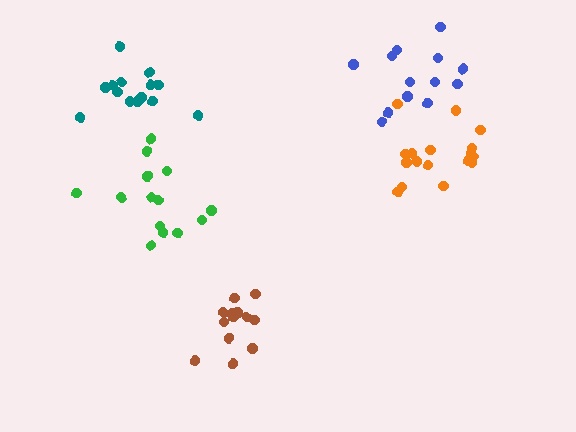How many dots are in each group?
Group 1: 14 dots, Group 2: 13 dots, Group 3: 17 dots, Group 4: 13 dots, Group 5: 14 dots (71 total).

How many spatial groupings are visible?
There are 5 spatial groupings.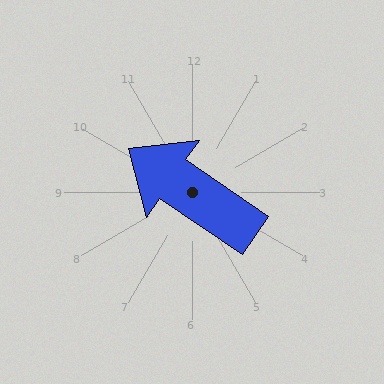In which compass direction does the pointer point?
Northwest.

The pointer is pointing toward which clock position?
Roughly 10 o'clock.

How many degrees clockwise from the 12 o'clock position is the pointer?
Approximately 304 degrees.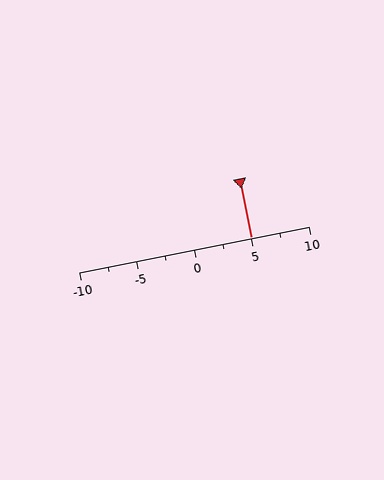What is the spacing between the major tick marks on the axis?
The major ticks are spaced 5 apart.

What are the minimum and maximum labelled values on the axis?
The axis runs from -10 to 10.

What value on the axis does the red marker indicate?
The marker indicates approximately 5.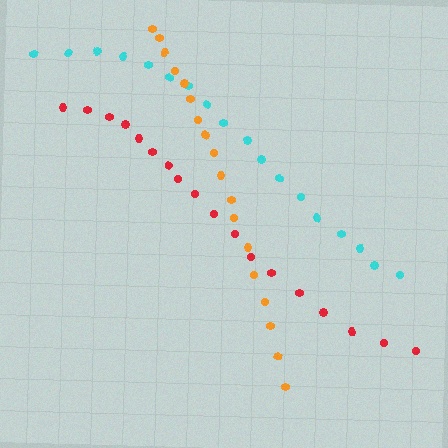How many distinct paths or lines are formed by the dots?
There are 3 distinct paths.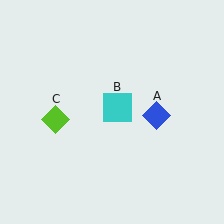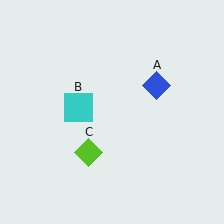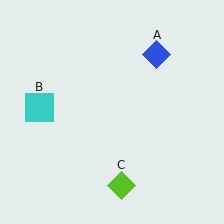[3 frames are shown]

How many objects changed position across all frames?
3 objects changed position: blue diamond (object A), cyan square (object B), lime diamond (object C).